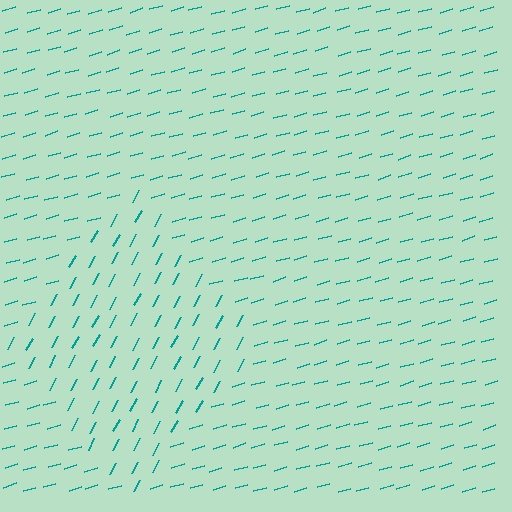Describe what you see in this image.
The image is filled with small teal line segments. A diamond region in the image has lines oriented differently from the surrounding lines, creating a visible texture boundary.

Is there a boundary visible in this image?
Yes, there is a texture boundary formed by a change in line orientation.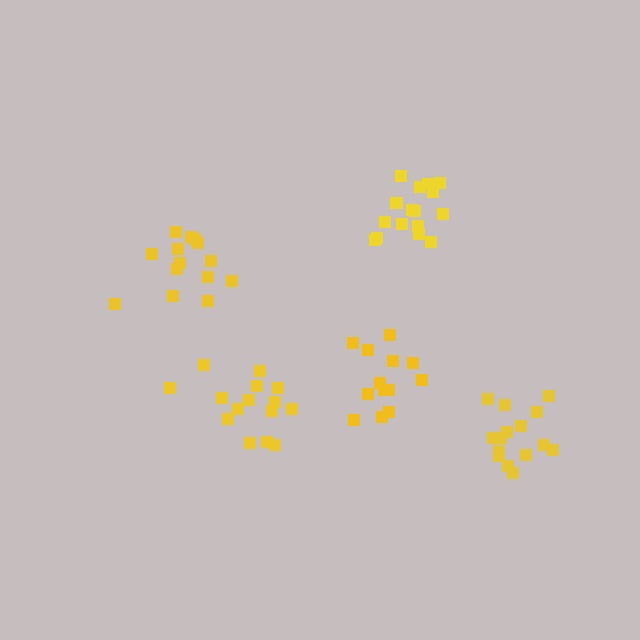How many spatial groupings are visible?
There are 5 spatial groupings.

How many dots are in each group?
Group 1: 15 dots, Group 2: 14 dots, Group 3: 15 dots, Group 4: 17 dots, Group 5: 13 dots (74 total).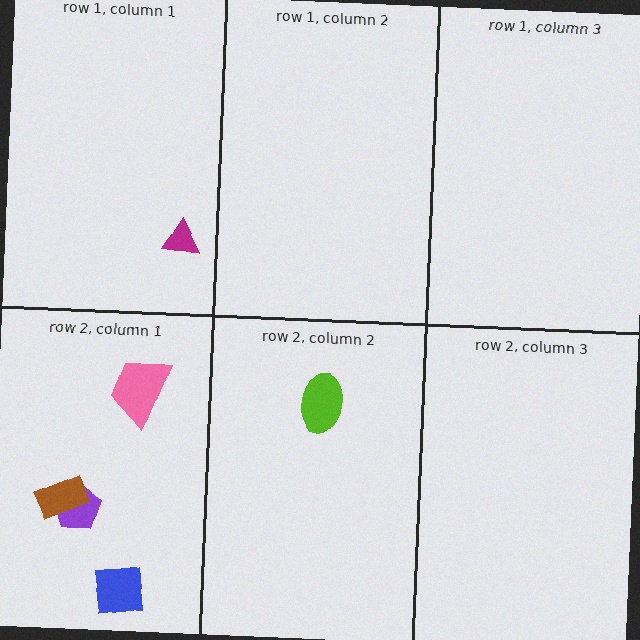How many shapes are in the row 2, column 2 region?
1.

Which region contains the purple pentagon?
The row 2, column 1 region.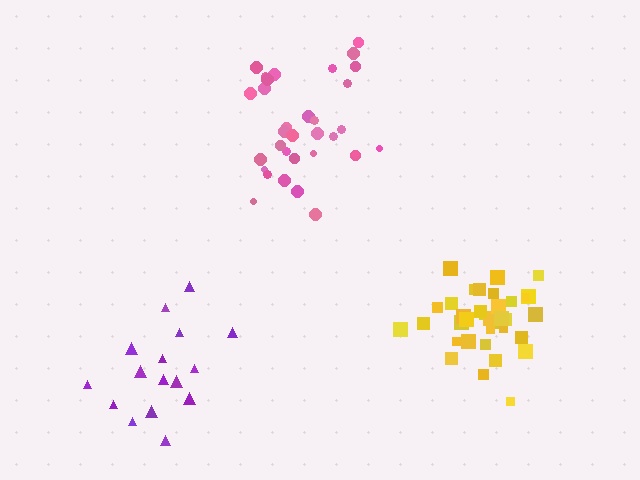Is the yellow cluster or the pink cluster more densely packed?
Yellow.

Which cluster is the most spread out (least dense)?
Purple.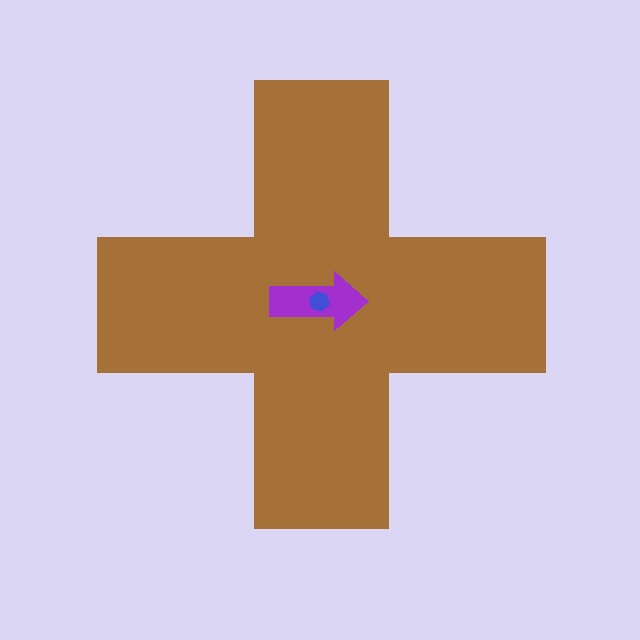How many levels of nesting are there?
3.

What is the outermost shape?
The brown cross.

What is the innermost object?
The blue hexagon.